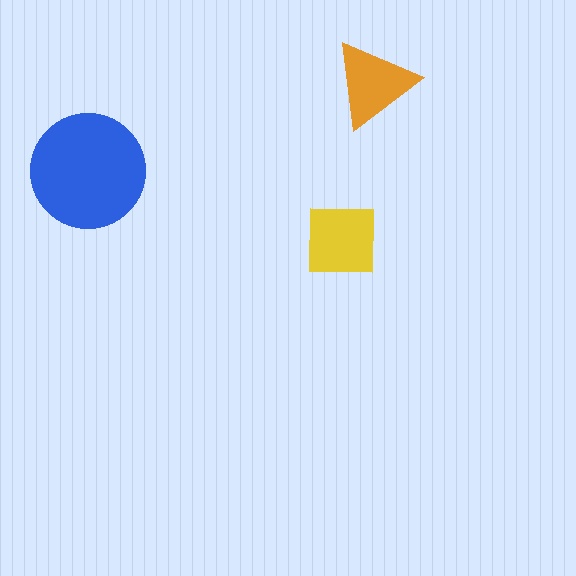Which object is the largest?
The blue circle.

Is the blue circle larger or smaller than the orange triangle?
Larger.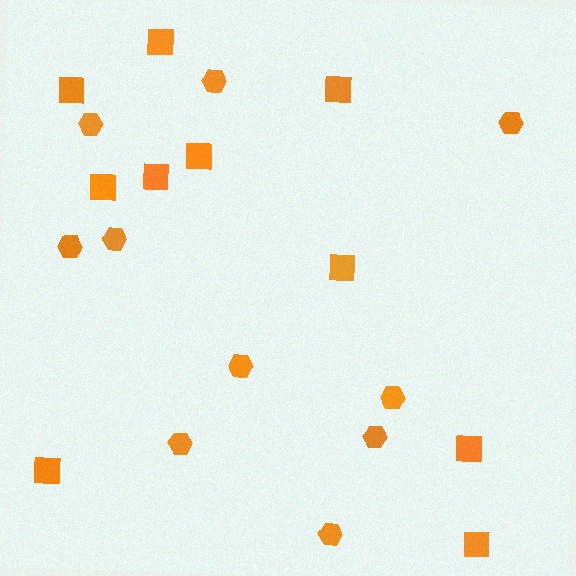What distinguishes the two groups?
There are 2 groups: one group of squares (10) and one group of hexagons (10).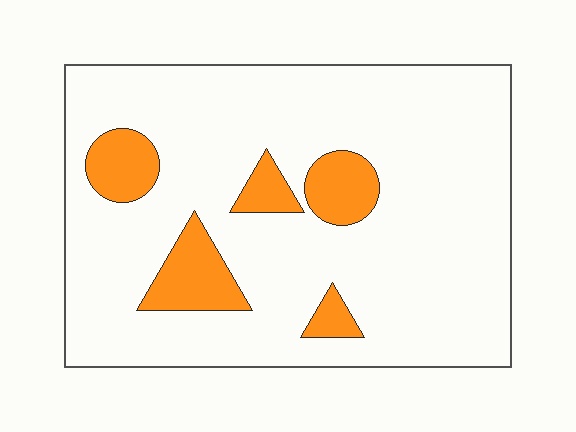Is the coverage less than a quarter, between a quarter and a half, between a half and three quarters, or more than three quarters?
Less than a quarter.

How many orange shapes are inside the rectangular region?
5.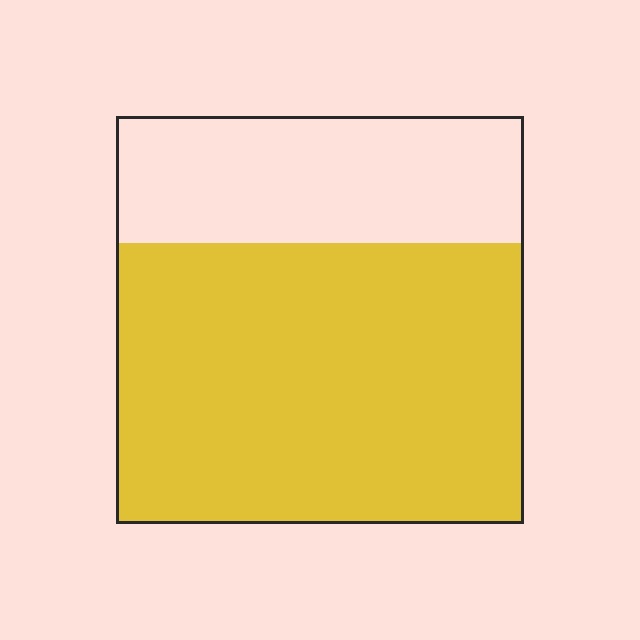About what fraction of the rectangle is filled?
About two thirds (2/3).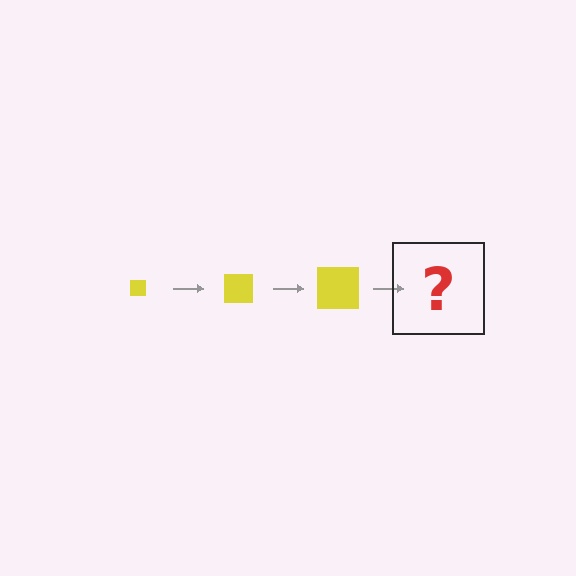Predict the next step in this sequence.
The next step is a yellow square, larger than the previous one.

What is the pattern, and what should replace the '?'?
The pattern is that the square gets progressively larger each step. The '?' should be a yellow square, larger than the previous one.